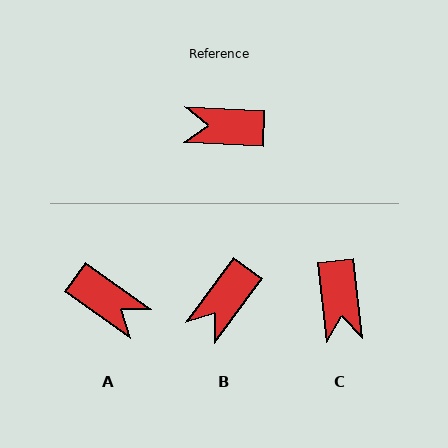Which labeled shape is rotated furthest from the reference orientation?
A, about 147 degrees away.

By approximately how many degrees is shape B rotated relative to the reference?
Approximately 56 degrees counter-clockwise.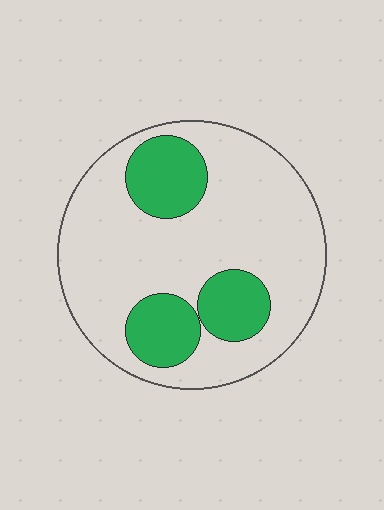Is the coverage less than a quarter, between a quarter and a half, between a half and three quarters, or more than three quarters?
Less than a quarter.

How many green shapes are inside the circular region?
3.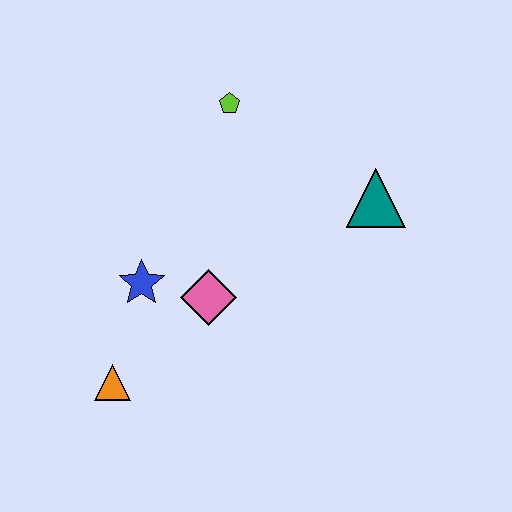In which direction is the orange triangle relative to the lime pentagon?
The orange triangle is below the lime pentagon.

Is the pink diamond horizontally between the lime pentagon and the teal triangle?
No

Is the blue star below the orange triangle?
No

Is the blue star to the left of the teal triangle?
Yes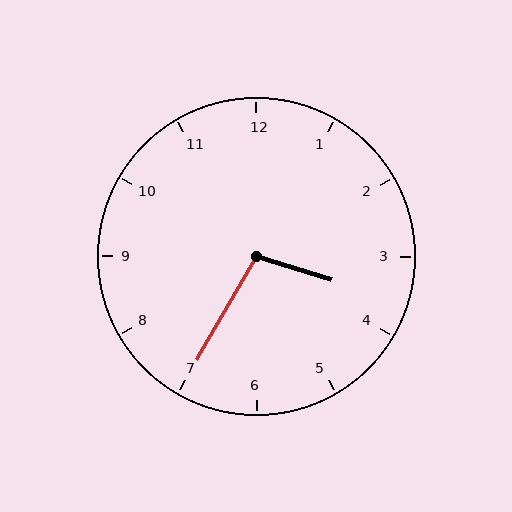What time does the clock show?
3:35.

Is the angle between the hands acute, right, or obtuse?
It is obtuse.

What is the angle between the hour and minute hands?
Approximately 102 degrees.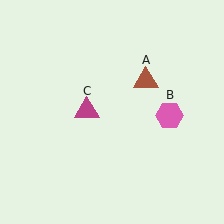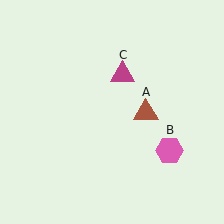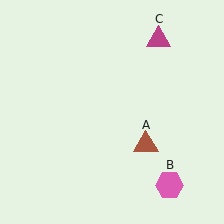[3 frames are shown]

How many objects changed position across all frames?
3 objects changed position: brown triangle (object A), pink hexagon (object B), magenta triangle (object C).